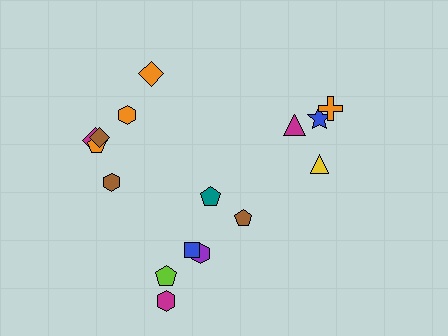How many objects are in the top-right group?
There are 4 objects.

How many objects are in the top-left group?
There are 6 objects.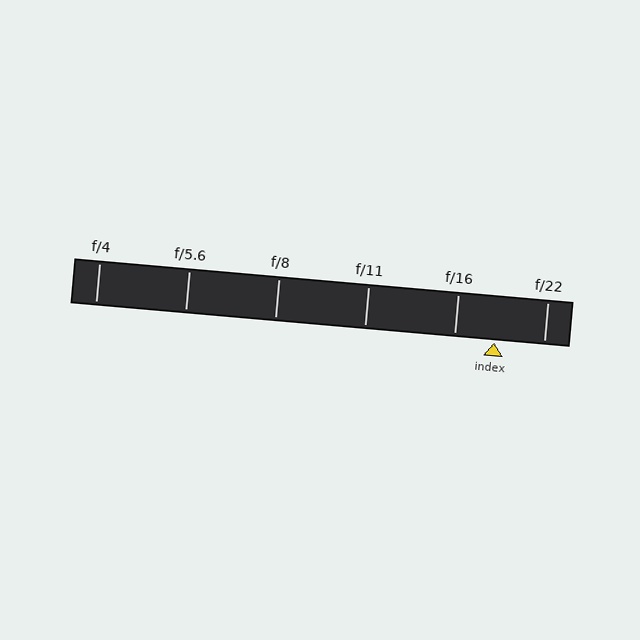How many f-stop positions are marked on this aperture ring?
There are 6 f-stop positions marked.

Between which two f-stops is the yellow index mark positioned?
The index mark is between f/16 and f/22.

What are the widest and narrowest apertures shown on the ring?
The widest aperture shown is f/4 and the narrowest is f/22.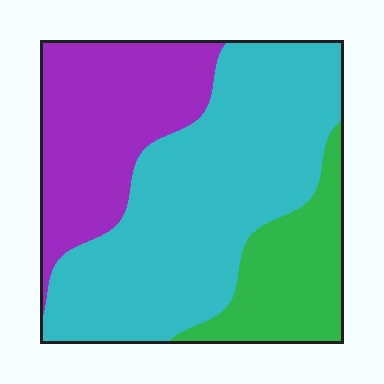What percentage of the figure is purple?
Purple takes up about one quarter (1/4) of the figure.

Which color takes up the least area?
Green, at roughly 20%.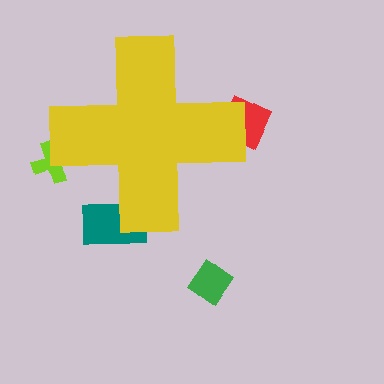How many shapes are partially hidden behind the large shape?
3 shapes are partially hidden.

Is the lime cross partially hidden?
Yes, the lime cross is partially hidden behind the yellow cross.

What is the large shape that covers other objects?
A yellow cross.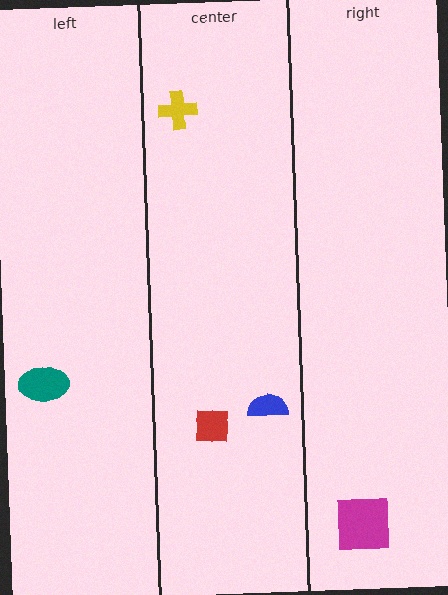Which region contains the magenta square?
The right region.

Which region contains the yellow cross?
The center region.